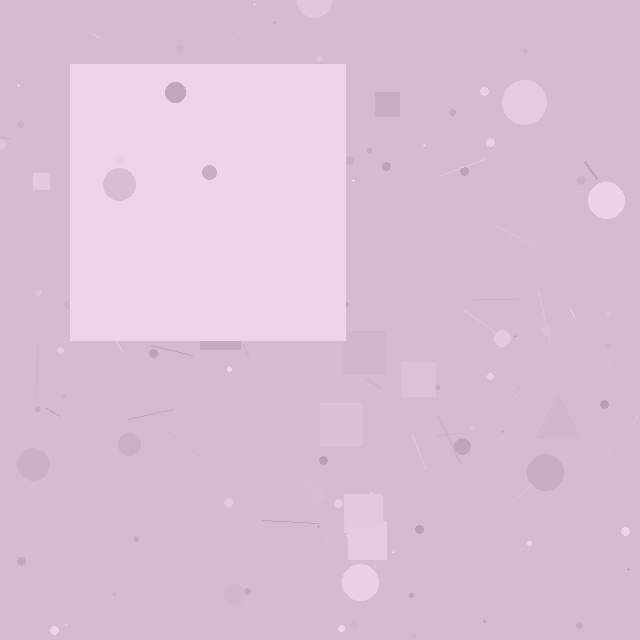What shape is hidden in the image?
A square is hidden in the image.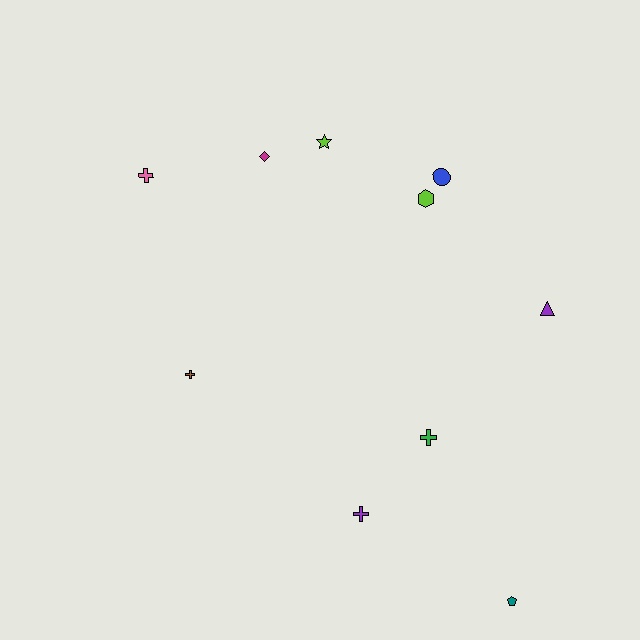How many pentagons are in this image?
There is 1 pentagon.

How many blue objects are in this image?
There is 1 blue object.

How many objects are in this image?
There are 10 objects.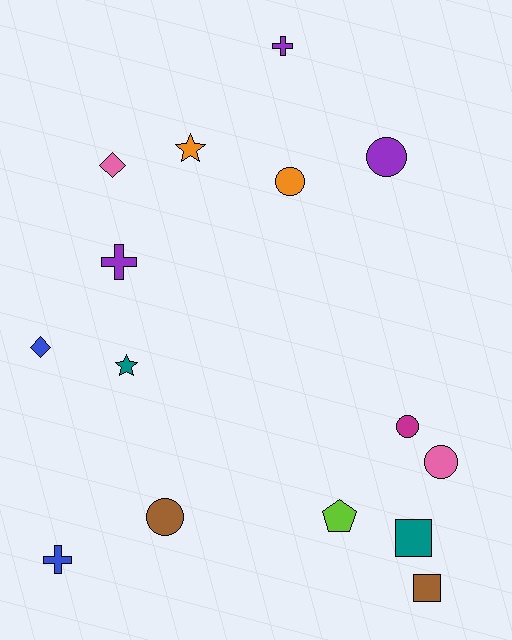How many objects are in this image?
There are 15 objects.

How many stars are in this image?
There are 2 stars.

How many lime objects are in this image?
There is 1 lime object.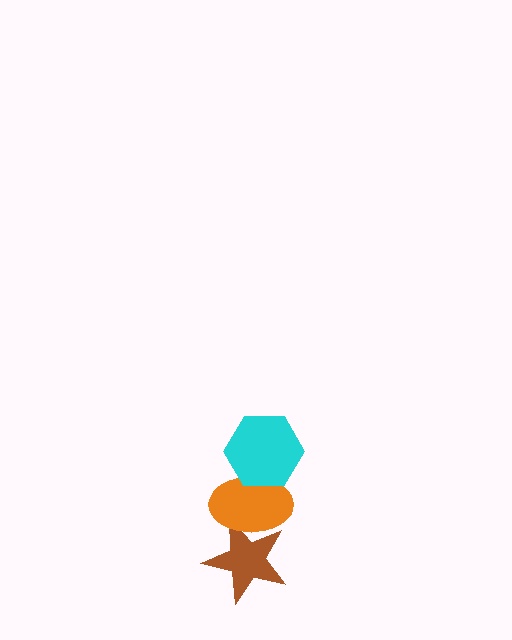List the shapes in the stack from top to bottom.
From top to bottom: the cyan hexagon, the orange ellipse, the brown star.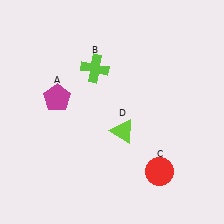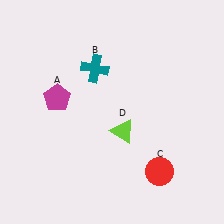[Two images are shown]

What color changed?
The cross (B) changed from lime in Image 1 to teal in Image 2.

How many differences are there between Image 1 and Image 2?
There is 1 difference between the two images.